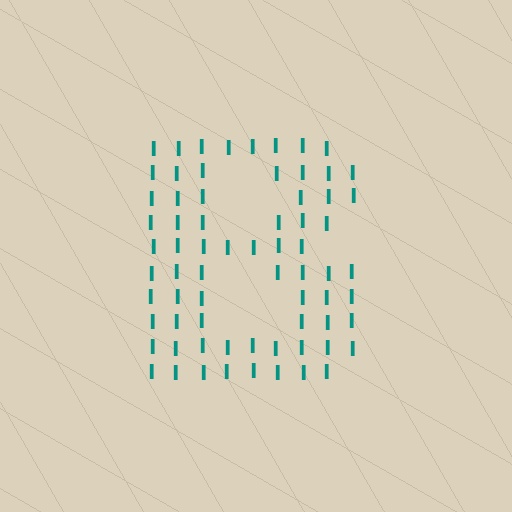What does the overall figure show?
The overall figure shows the letter B.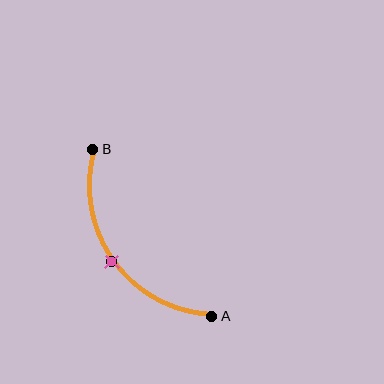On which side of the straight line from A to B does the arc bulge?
The arc bulges below and to the left of the straight line connecting A and B.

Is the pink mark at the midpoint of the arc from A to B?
Yes. The pink mark lies on the arc at equal arc-length from both A and B — it is the arc midpoint.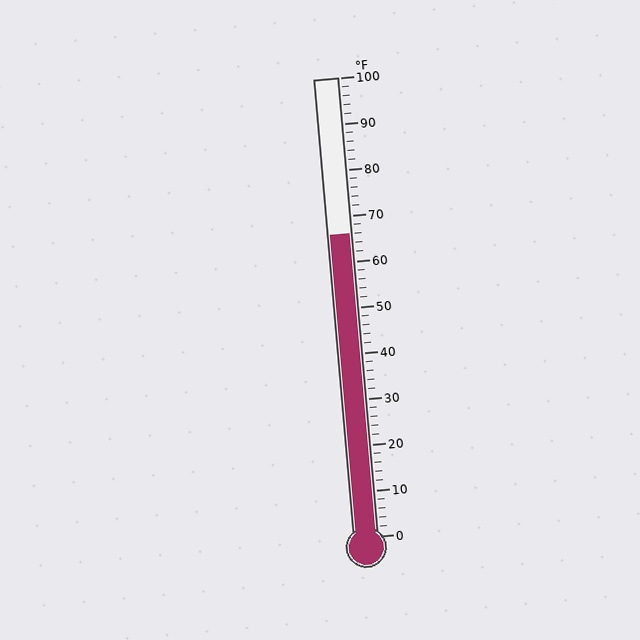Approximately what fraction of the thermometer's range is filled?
The thermometer is filled to approximately 65% of its range.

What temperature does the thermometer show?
The thermometer shows approximately 66°F.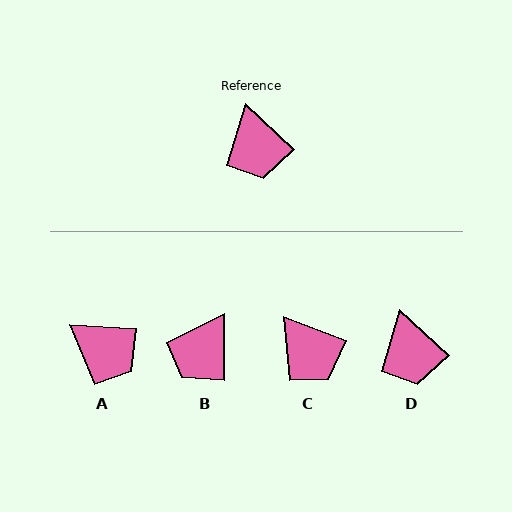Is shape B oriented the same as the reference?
No, it is off by about 47 degrees.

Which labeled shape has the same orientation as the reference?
D.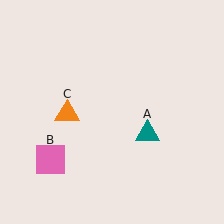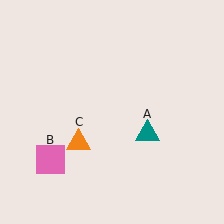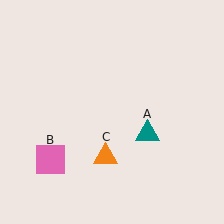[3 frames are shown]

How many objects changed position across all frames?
1 object changed position: orange triangle (object C).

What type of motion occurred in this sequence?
The orange triangle (object C) rotated counterclockwise around the center of the scene.